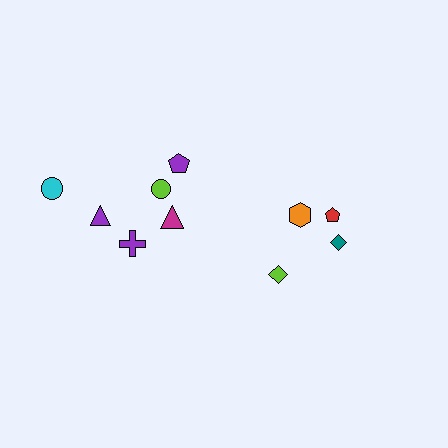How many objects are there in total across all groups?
There are 10 objects.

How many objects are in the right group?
There are 4 objects.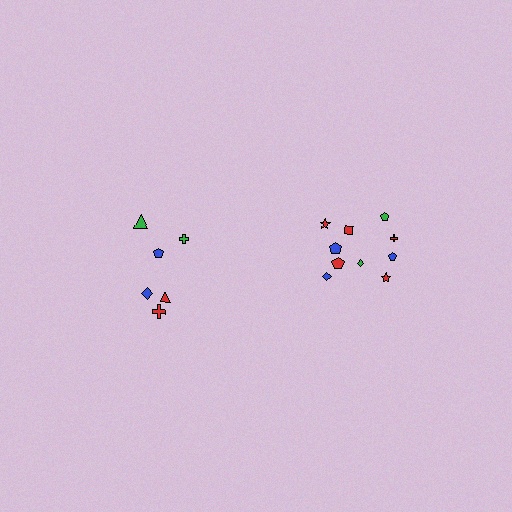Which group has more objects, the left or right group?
The right group.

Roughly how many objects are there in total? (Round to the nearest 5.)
Roughly 15 objects in total.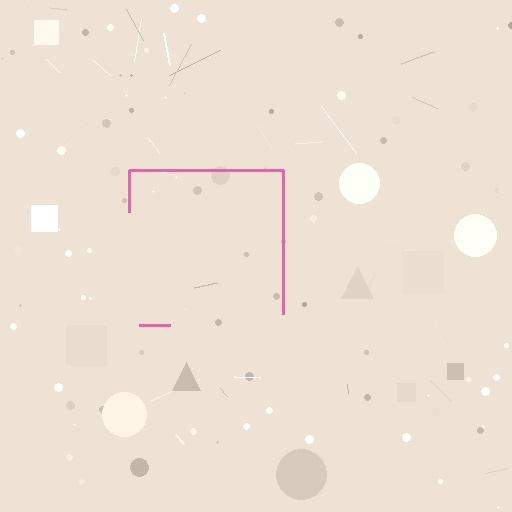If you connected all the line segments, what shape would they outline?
They would outline a square.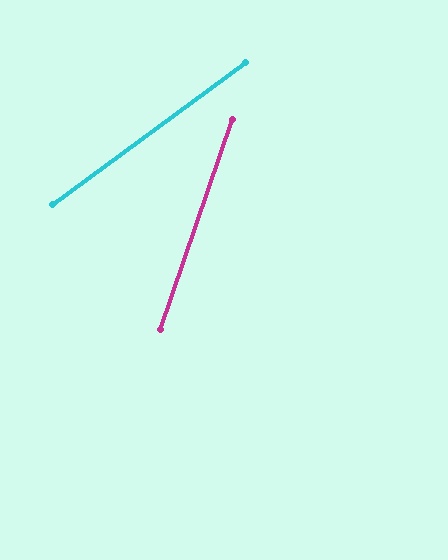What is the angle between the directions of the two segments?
Approximately 35 degrees.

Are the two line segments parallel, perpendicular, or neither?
Neither parallel nor perpendicular — they differ by about 35°.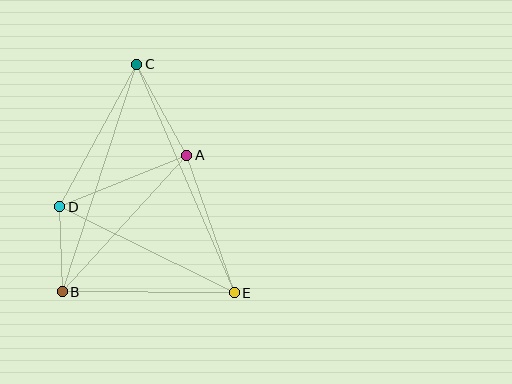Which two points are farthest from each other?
Points C and E are farthest from each other.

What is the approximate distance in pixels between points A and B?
The distance between A and B is approximately 185 pixels.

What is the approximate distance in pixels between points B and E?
The distance between B and E is approximately 172 pixels.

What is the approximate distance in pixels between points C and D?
The distance between C and D is approximately 162 pixels.